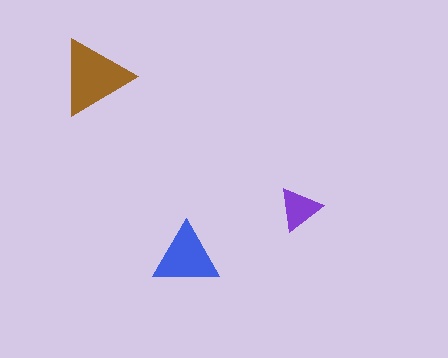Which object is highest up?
The brown triangle is topmost.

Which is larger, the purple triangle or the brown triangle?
The brown one.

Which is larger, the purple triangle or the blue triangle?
The blue one.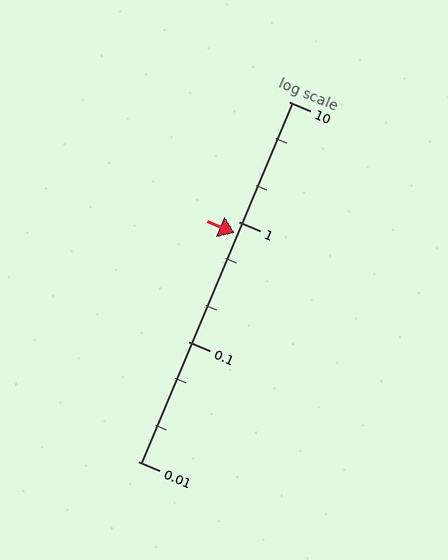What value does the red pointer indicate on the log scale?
The pointer indicates approximately 0.8.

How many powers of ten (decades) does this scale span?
The scale spans 3 decades, from 0.01 to 10.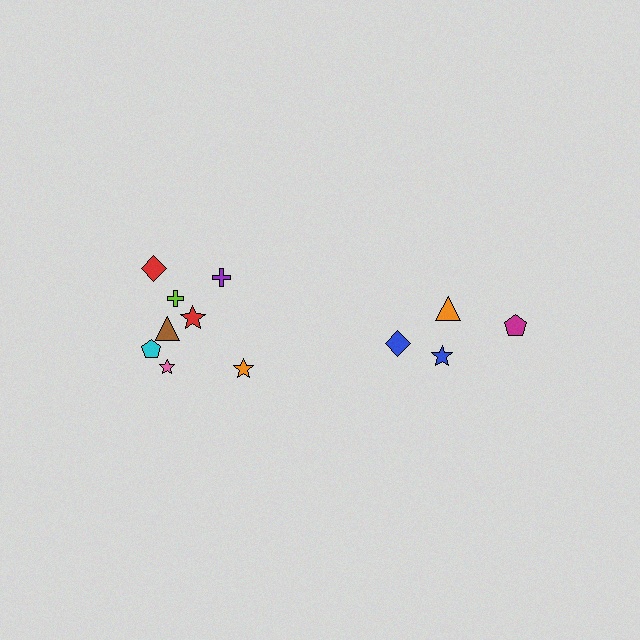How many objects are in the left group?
There are 8 objects.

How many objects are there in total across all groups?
There are 12 objects.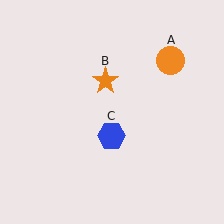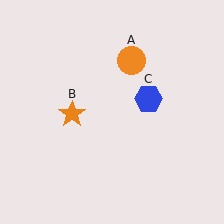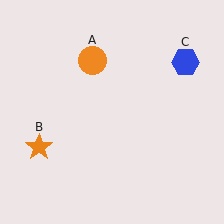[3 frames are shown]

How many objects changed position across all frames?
3 objects changed position: orange circle (object A), orange star (object B), blue hexagon (object C).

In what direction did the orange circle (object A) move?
The orange circle (object A) moved left.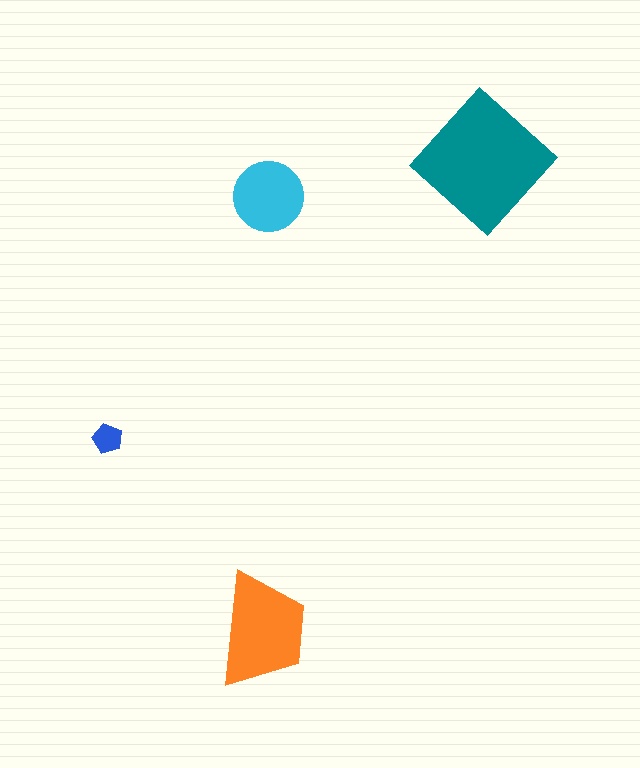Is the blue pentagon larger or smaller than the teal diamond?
Smaller.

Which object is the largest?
The teal diamond.